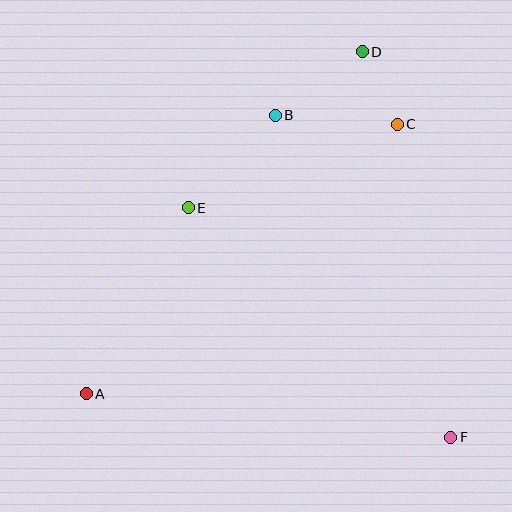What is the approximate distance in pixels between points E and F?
The distance between E and F is approximately 349 pixels.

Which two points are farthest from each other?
Points A and D are farthest from each other.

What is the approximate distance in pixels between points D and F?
The distance between D and F is approximately 396 pixels.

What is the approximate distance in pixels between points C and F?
The distance between C and F is approximately 317 pixels.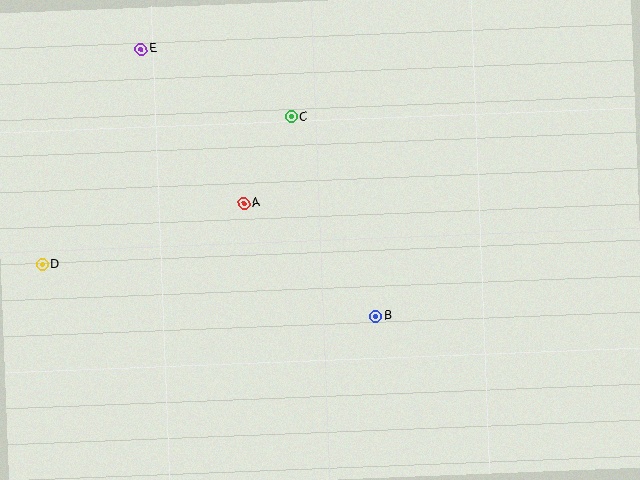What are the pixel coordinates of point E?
Point E is at (141, 49).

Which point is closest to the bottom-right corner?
Point B is closest to the bottom-right corner.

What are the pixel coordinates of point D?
Point D is at (42, 264).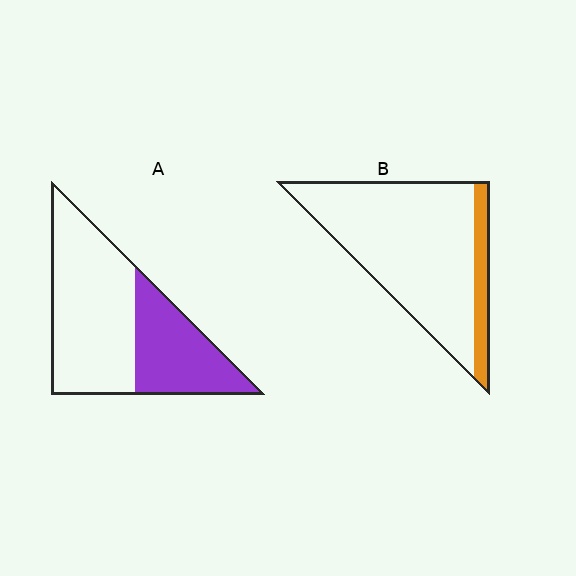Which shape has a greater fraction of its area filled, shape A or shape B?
Shape A.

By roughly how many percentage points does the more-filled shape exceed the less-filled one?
By roughly 25 percentage points (A over B).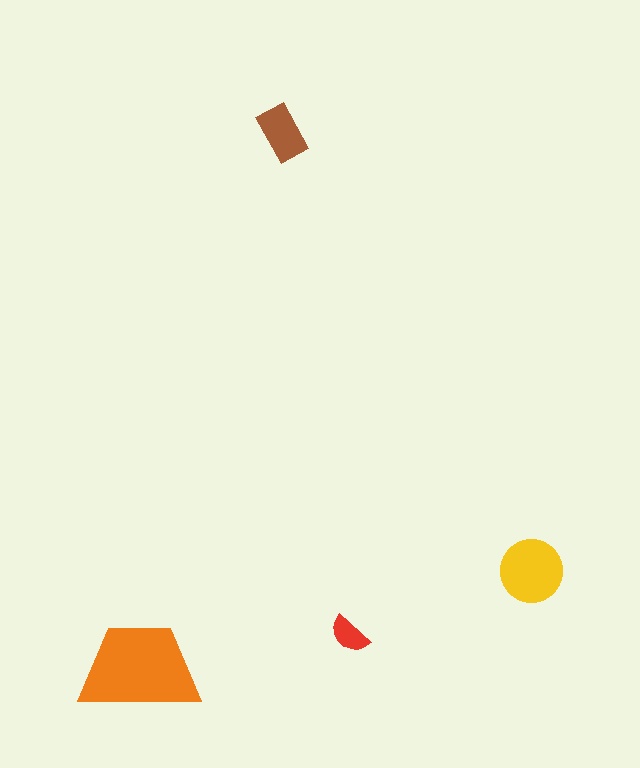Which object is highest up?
The brown rectangle is topmost.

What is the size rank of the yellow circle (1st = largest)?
2nd.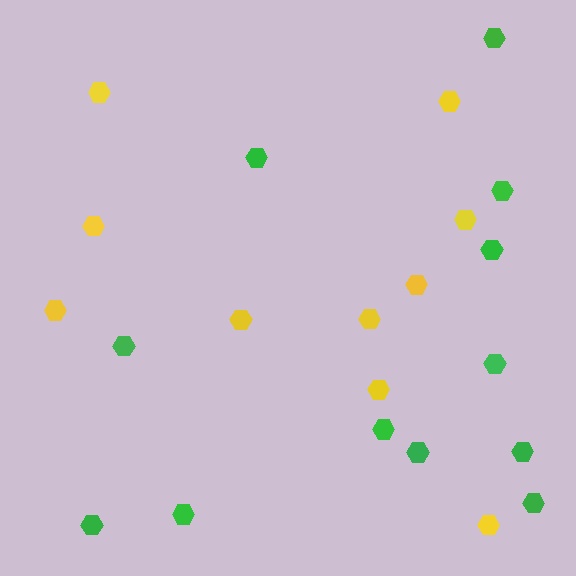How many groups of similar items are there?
There are 2 groups: one group of yellow hexagons (10) and one group of green hexagons (12).